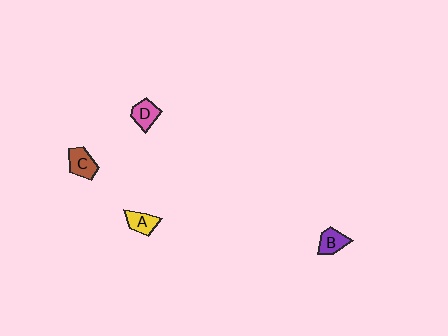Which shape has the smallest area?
Shape A (yellow).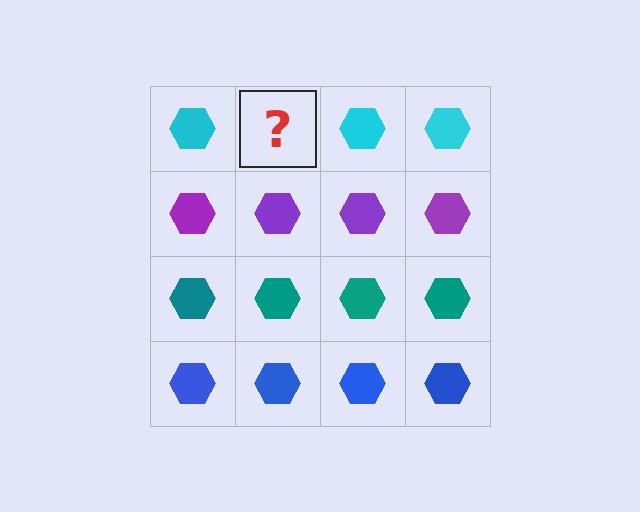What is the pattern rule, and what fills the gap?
The rule is that each row has a consistent color. The gap should be filled with a cyan hexagon.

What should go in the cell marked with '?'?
The missing cell should contain a cyan hexagon.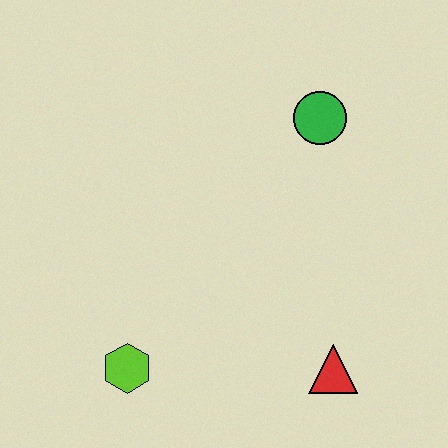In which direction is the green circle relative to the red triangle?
The green circle is above the red triangle.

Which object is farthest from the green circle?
The lime hexagon is farthest from the green circle.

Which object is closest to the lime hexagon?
The red triangle is closest to the lime hexagon.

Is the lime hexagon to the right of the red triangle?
No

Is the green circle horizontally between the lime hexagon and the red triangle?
Yes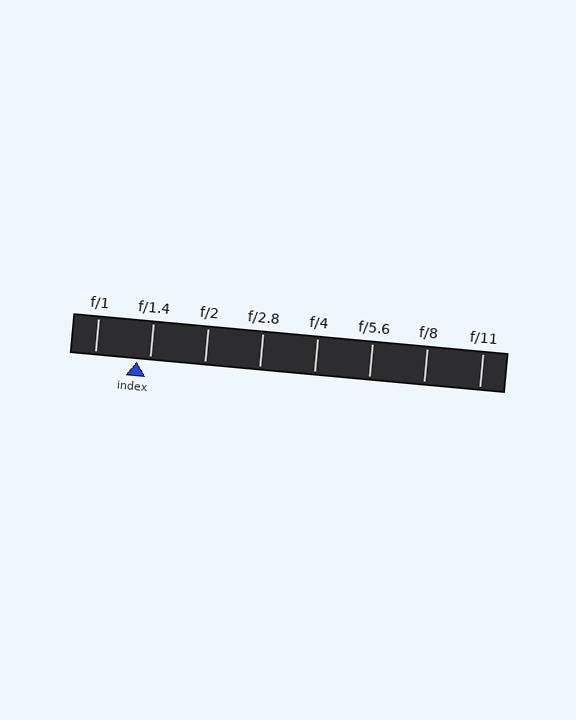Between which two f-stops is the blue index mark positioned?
The index mark is between f/1 and f/1.4.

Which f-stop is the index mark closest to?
The index mark is closest to f/1.4.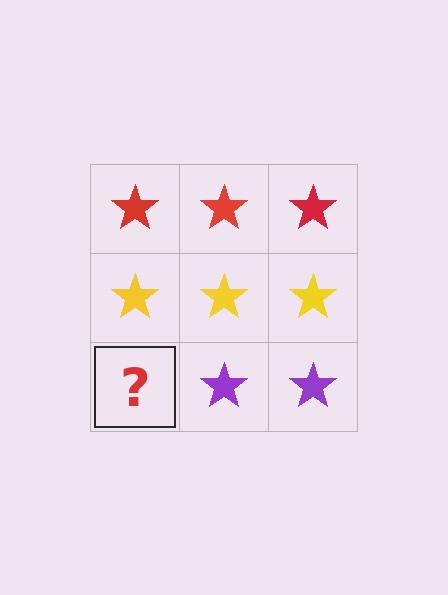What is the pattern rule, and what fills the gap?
The rule is that each row has a consistent color. The gap should be filled with a purple star.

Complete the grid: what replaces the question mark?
The question mark should be replaced with a purple star.